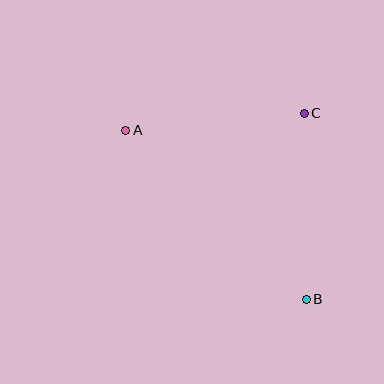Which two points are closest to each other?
Points A and C are closest to each other.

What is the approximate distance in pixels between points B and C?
The distance between B and C is approximately 186 pixels.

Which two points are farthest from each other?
Points A and B are farthest from each other.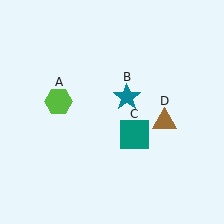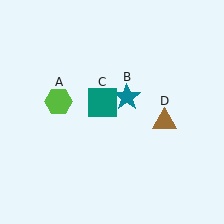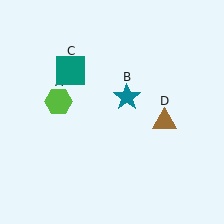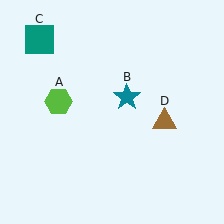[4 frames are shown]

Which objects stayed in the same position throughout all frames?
Lime hexagon (object A) and teal star (object B) and brown triangle (object D) remained stationary.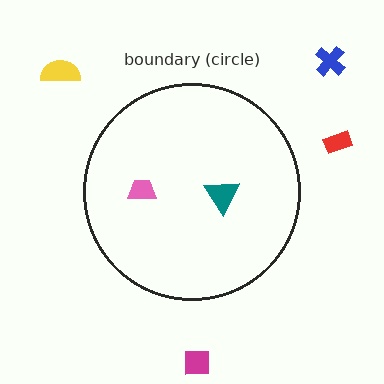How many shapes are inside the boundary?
2 inside, 4 outside.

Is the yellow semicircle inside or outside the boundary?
Outside.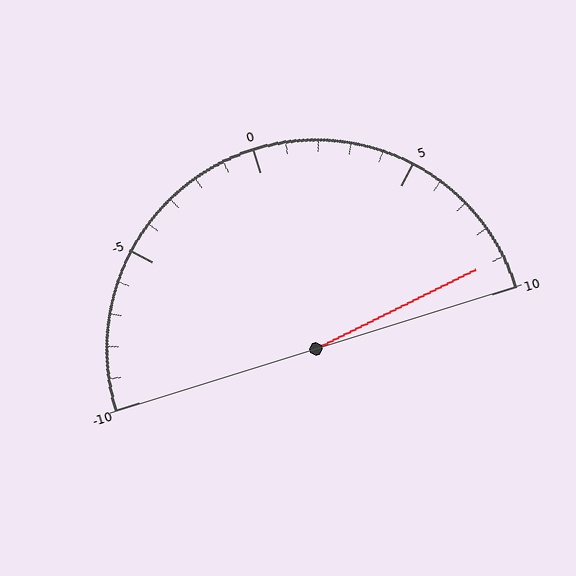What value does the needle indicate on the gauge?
The needle indicates approximately 9.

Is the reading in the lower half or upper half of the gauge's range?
The reading is in the upper half of the range (-10 to 10).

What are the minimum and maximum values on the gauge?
The gauge ranges from -10 to 10.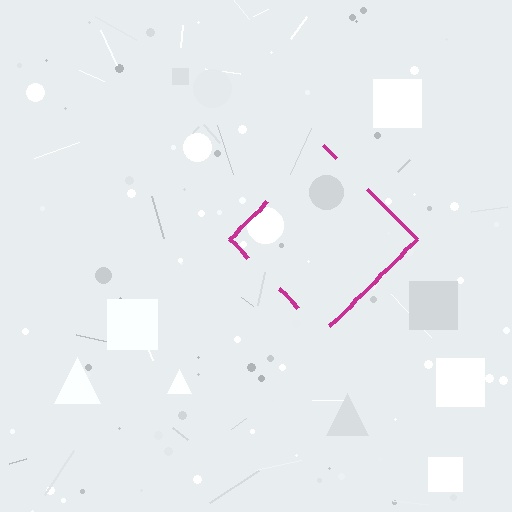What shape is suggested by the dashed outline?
The dashed outline suggests a diamond.